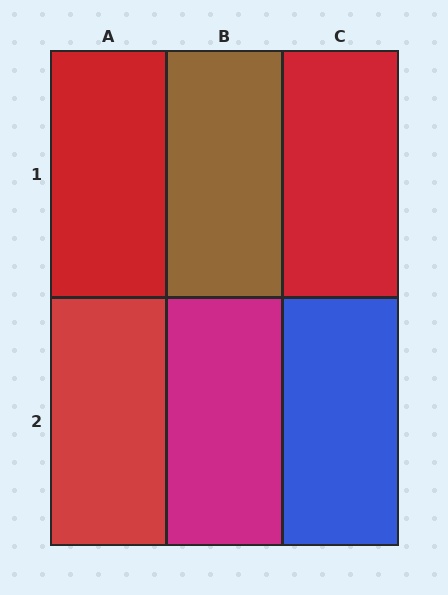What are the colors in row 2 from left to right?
Red, magenta, blue.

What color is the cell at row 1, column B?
Brown.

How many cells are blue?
1 cell is blue.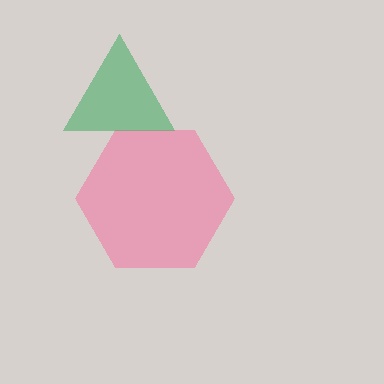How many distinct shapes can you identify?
There are 2 distinct shapes: a pink hexagon, a green triangle.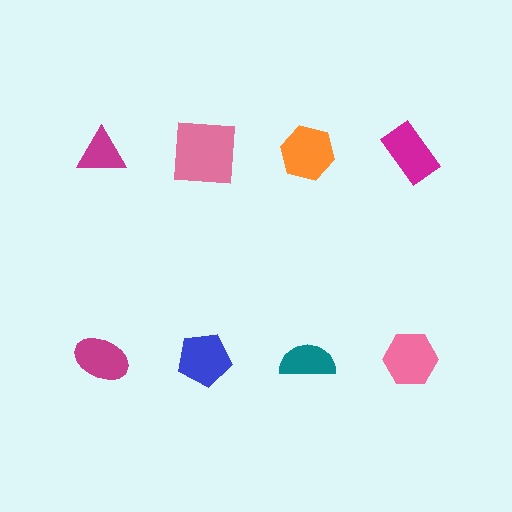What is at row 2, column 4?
A pink hexagon.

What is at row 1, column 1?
A magenta triangle.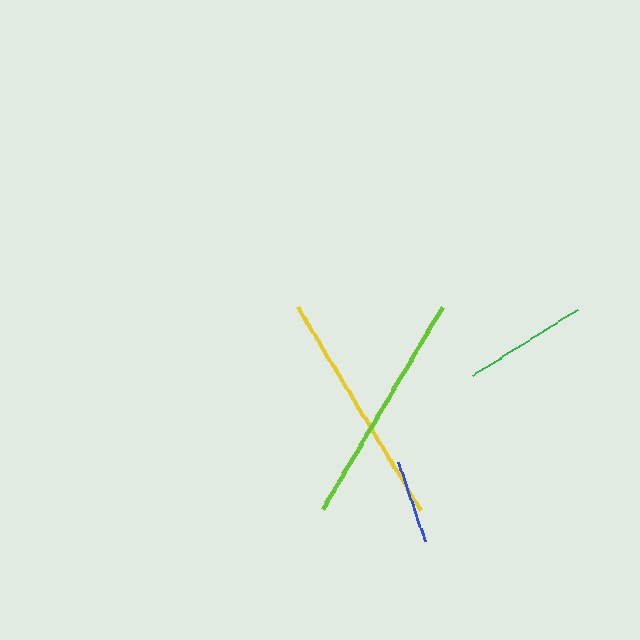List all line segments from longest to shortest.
From longest to shortest: yellow, lime, green, blue.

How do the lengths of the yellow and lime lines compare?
The yellow and lime lines are approximately the same length.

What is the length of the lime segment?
The lime segment is approximately 235 pixels long.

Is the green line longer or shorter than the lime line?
The lime line is longer than the green line.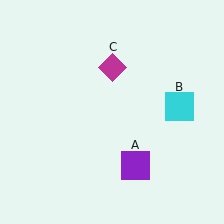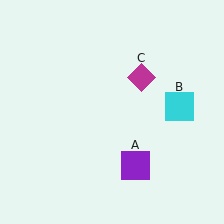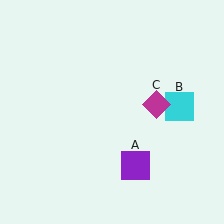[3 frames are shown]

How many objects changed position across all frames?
1 object changed position: magenta diamond (object C).